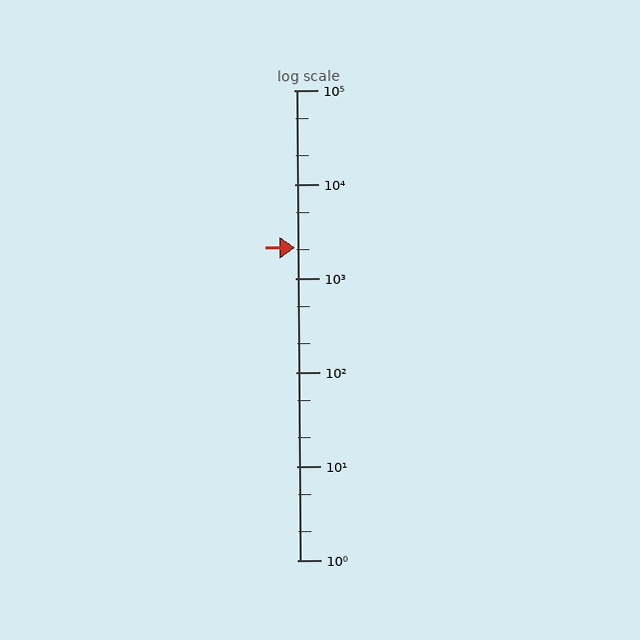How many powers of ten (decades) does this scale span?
The scale spans 5 decades, from 1 to 100000.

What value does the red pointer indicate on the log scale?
The pointer indicates approximately 2100.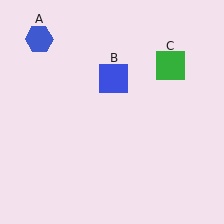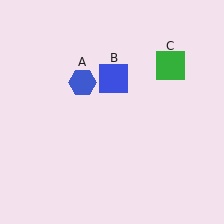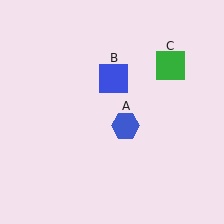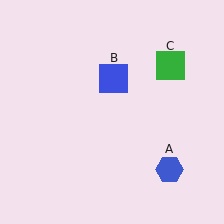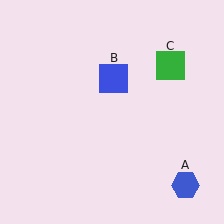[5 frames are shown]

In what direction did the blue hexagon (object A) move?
The blue hexagon (object A) moved down and to the right.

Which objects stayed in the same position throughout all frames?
Blue square (object B) and green square (object C) remained stationary.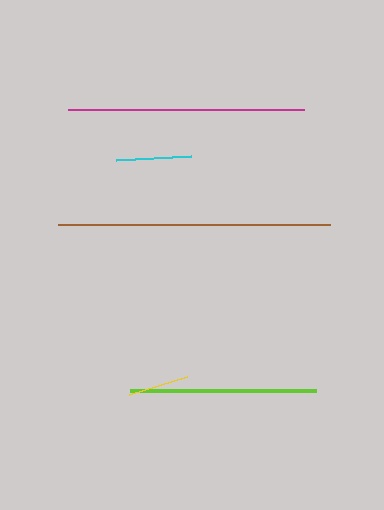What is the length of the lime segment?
The lime segment is approximately 186 pixels long.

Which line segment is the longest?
The brown line is the longest at approximately 272 pixels.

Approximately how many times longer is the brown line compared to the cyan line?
The brown line is approximately 3.6 times the length of the cyan line.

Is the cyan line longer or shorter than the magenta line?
The magenta line is longer than the cyan line.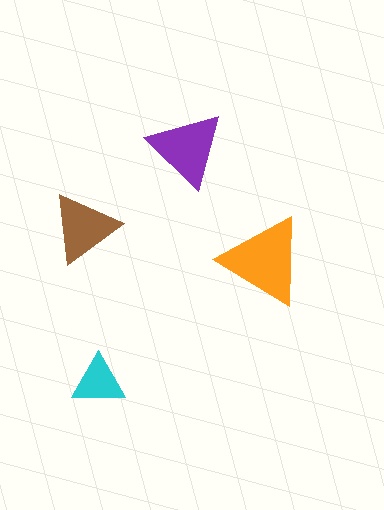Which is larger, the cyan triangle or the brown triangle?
The brown one.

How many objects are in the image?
There are 4 objects in the image.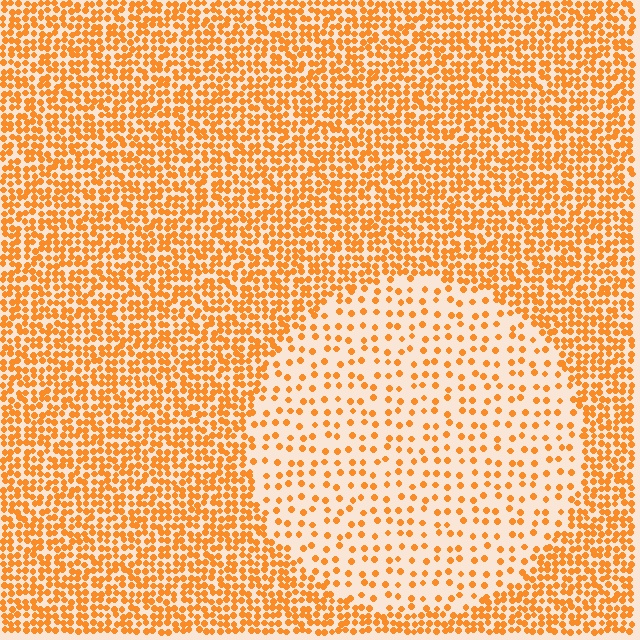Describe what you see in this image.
The image contains small orange elements arranged at two different densities. A circle-shaped region is visible where the elements are less densely packed than the surrounding area.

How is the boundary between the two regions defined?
The boundary is defined by a change in element density (approximately 2.7x ratio). All elements are the same color, size, and shape.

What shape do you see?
I see a circle.